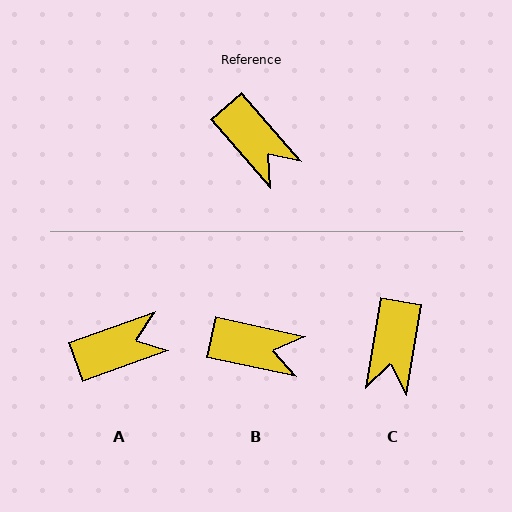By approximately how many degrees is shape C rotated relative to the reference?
Approximately 50 degrees clockwise.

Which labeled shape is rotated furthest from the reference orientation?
A, about 68 degrees away.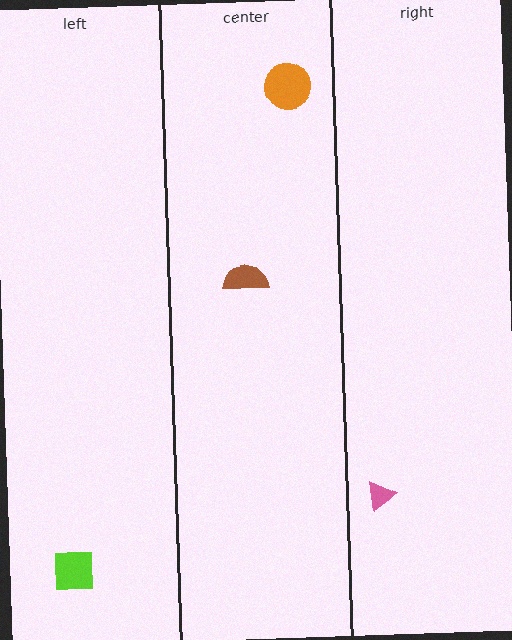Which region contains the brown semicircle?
The center region.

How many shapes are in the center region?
2.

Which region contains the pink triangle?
The right region.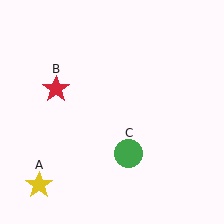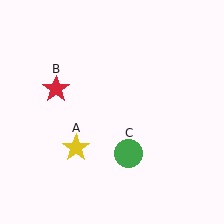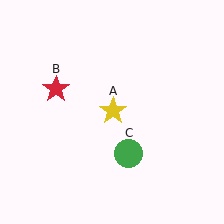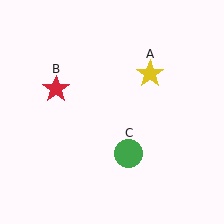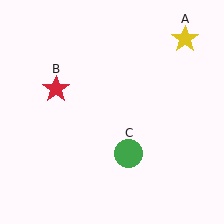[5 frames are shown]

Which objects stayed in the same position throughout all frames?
Red star (object B) and green circle (object C) remained stationary.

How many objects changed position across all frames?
1 object changed position: yellow star (object A).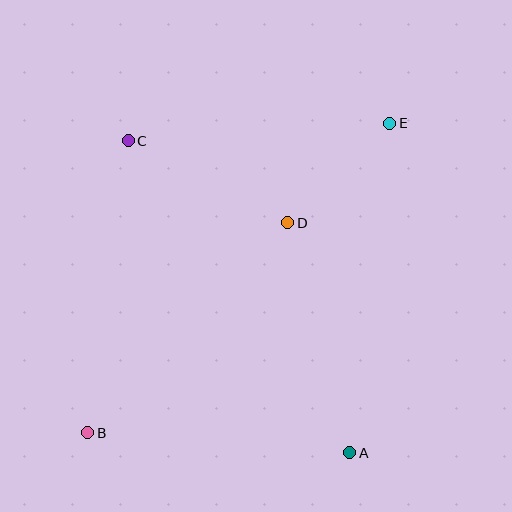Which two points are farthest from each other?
Points B and E are farthest from each other.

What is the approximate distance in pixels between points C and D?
The distance between C and D is approximately 179 pixels.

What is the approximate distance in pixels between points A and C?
The distance between A and C is approximately 383 pixels.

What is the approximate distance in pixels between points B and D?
The distance between B and D is approximately 290 pixels.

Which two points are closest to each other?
Points D and E are closest to each other.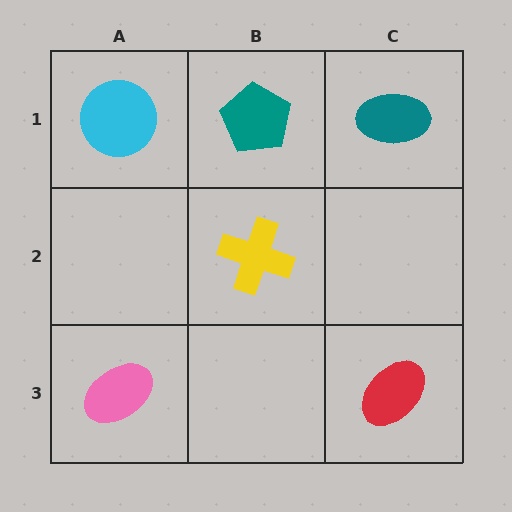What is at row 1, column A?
A cyan circle.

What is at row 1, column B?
A teal pentagon.